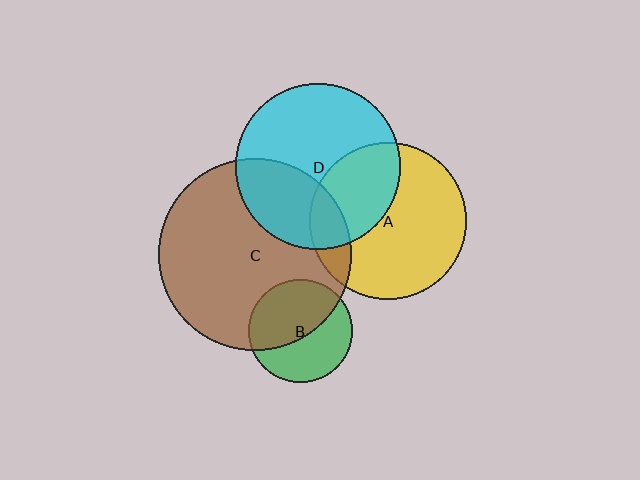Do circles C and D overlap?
Yes.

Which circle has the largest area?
Circle C (brown).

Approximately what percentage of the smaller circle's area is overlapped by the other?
Approximately 30%.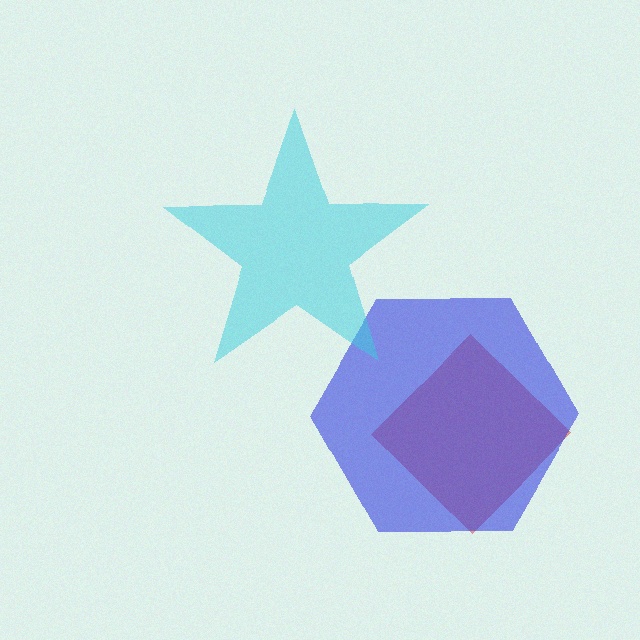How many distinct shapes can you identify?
There are 3 distinct shapes: a red diamond, a blue hexagon, a cyan star.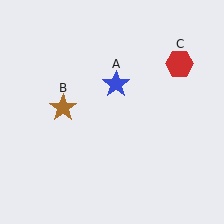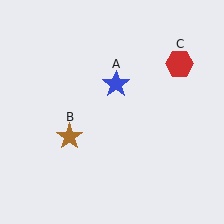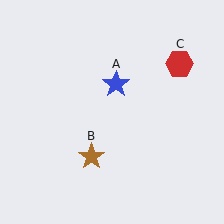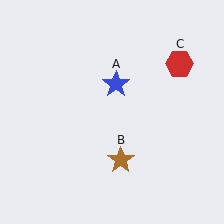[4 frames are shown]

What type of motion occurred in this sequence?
The brown star (object B) rotated counterclockwise around the center of the scene.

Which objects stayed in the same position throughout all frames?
Blue star (object A) and red hexagon (object C) remained stationary.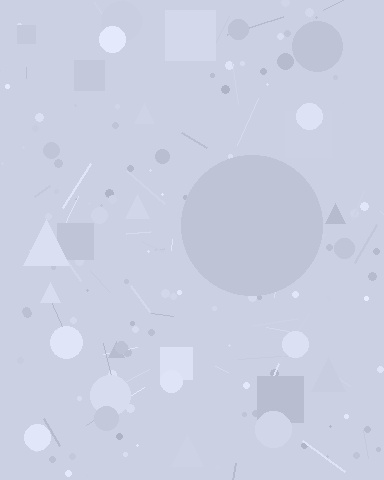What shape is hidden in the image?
A circle is hidden in the image.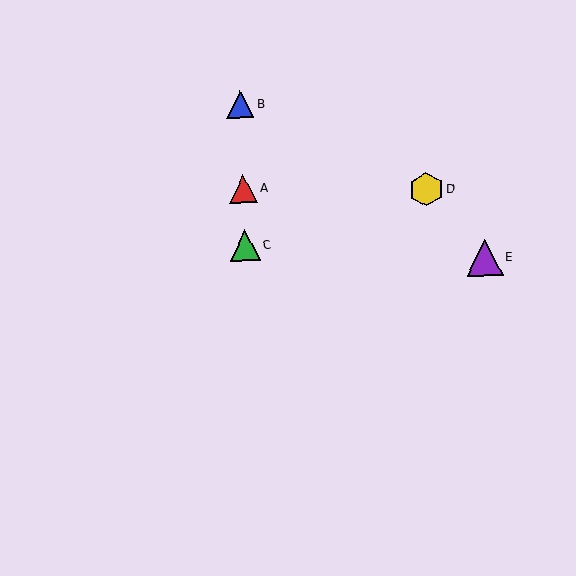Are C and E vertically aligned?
No, C is at x≈245 and E is at x≈484.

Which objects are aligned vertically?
Objects A, B, C are aligned vertically.